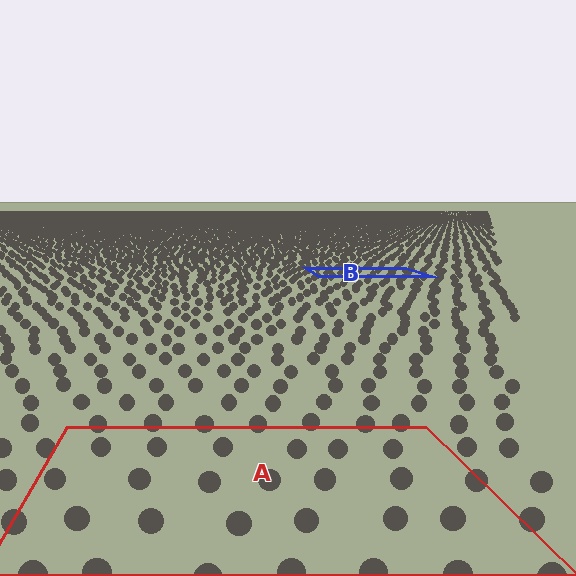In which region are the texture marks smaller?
The texture marks are smaller in region B, because it is farther away.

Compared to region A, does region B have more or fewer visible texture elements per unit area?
Region B has more texture elements per unit area — they are packed more densely because it is farther away.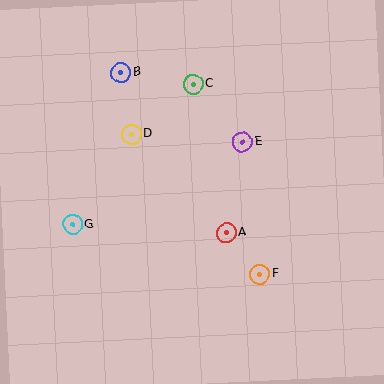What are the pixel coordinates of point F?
Point F is at (260, 274).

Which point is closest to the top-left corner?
Point B is closest to the top-left corner.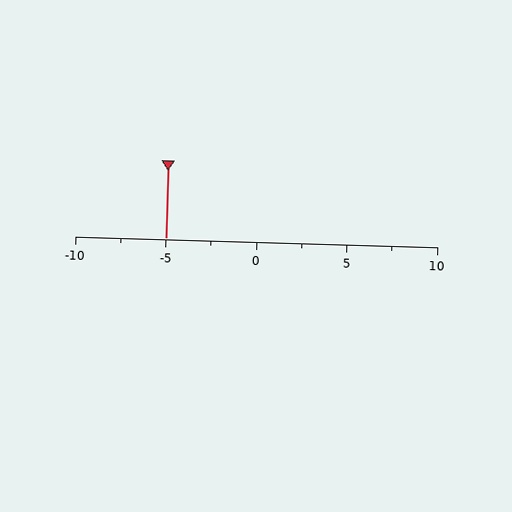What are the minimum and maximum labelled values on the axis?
The axis runs from -10 to 10.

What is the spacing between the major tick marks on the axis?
The major ticks are spaced 5 apart.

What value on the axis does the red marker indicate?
The marker indicates approximately -5.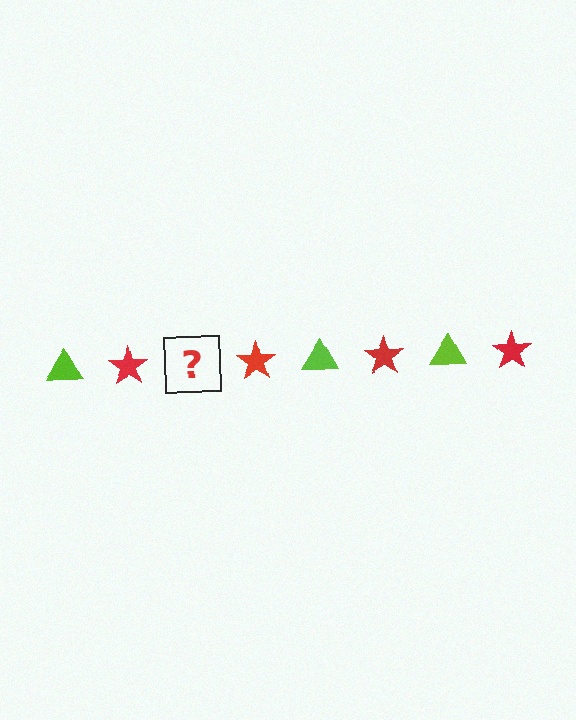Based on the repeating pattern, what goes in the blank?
The blank should be a lime triangle.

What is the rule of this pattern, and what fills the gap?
The rule is that the pattern alternates between lime triangle and red star. The gap should be filled with a lime triangle.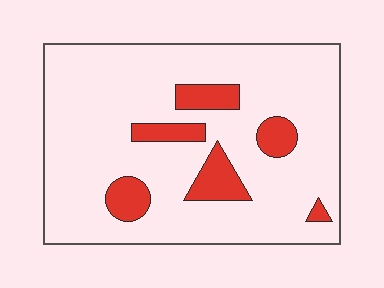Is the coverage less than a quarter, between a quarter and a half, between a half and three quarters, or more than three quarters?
Less than a quarter.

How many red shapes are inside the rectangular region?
6.